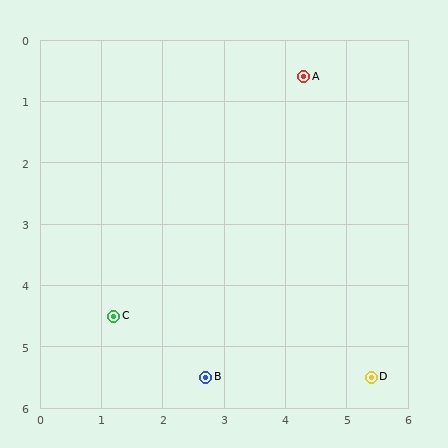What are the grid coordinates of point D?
Point D is at approximately (5.4, 5.5).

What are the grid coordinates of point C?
Point C is at approximately (1.2, 4.5).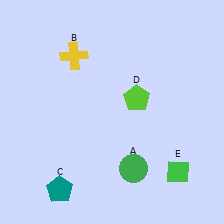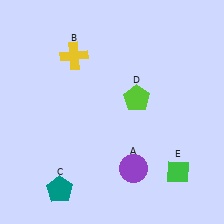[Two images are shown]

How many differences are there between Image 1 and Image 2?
There is 1 difference between the two images.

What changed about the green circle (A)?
In Image 1, A is green. In Image 2, it changed to purple.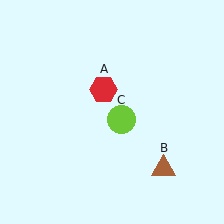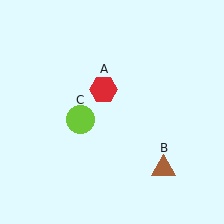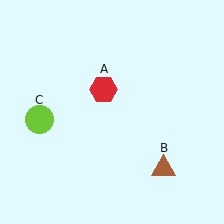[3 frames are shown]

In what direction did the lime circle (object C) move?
The lime circle (object C) moved left.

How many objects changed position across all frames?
1 object changed position: lime circle (object C).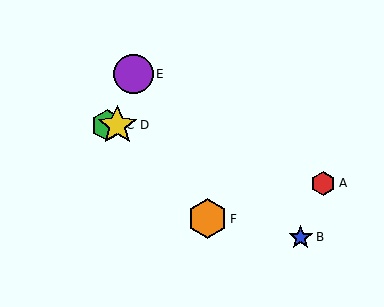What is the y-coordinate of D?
Object D is at y≈125.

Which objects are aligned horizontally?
Objects C, D are aligned horizontally.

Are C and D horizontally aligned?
Yes, both are at y≈125.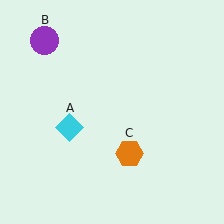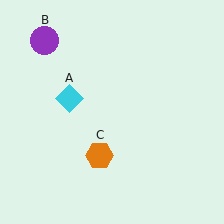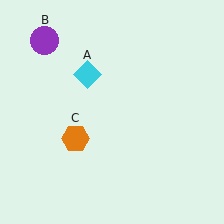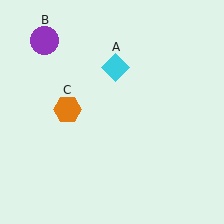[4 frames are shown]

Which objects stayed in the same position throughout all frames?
Purple circle (object B) remained stationary.